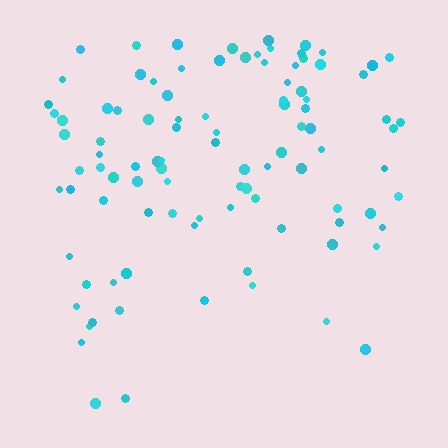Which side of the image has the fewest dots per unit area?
The bottom.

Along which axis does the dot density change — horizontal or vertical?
Vertical.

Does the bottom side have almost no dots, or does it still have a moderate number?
Still a moderate number, just noticeably fewer than the top.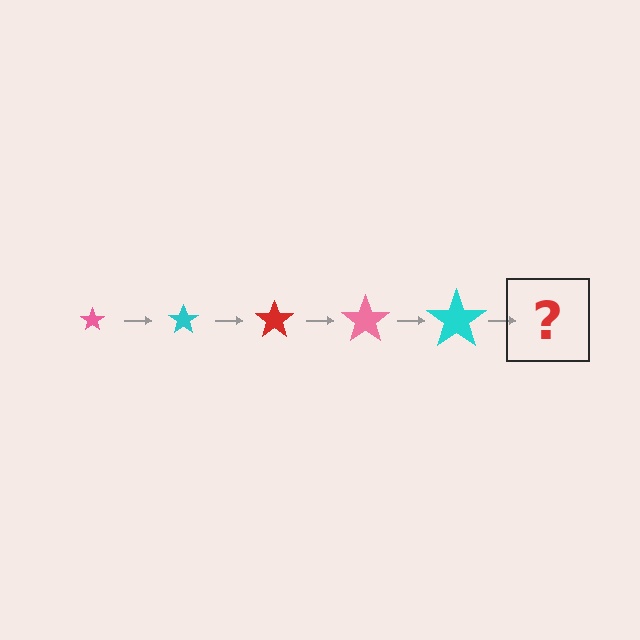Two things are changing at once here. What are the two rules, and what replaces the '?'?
The two rules are that the star grows larger each step and the color cycles through pink, cyan, and red. The '?' should be a red star, larger than the previous one.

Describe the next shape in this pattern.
It should be a red star, larger than the previous one.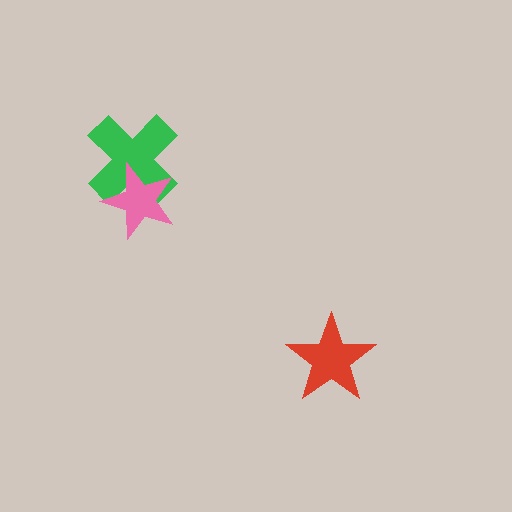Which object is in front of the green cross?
The pink star is in front of the green cross.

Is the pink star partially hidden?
No, no other shape covers it.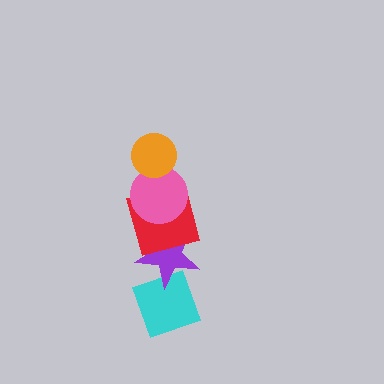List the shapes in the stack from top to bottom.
From top to bottom: the orange circle, the pink circle, the red square, the purple star, the cyan diamond.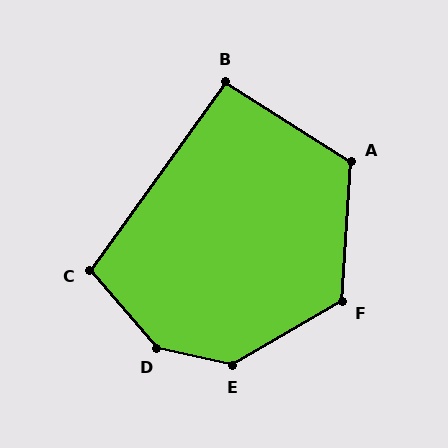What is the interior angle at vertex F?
Approximately 123 degrees (obtuse).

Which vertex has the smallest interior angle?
B, at approximately 94 degrees.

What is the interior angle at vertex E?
Approximately 137 degrees (obtuse).